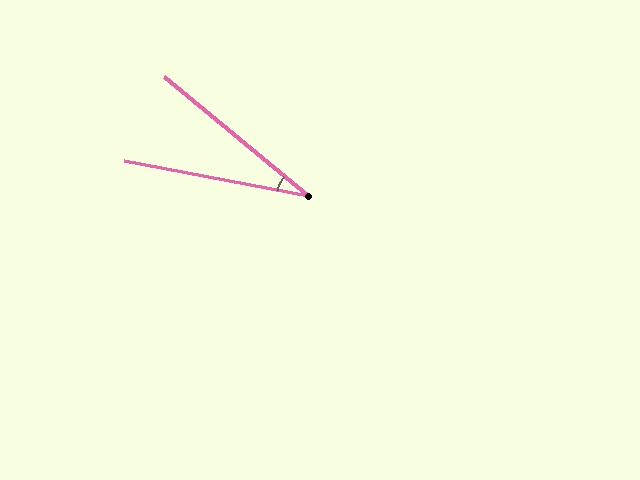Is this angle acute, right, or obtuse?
It is acute.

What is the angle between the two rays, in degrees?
Approximately 29 degrees.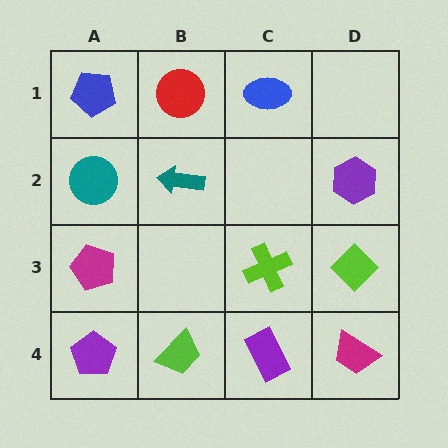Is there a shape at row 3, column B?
No, that cell is empty.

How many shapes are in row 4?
4 shapes.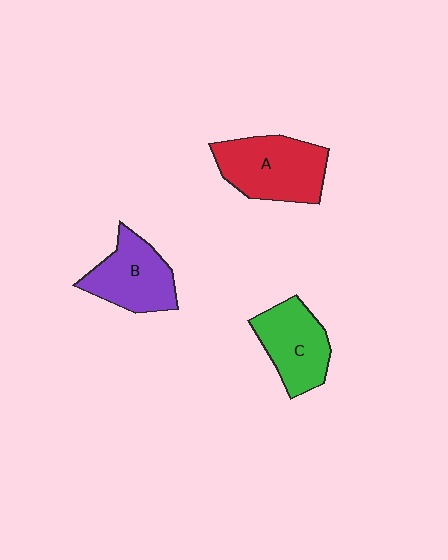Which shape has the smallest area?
Shape C (green).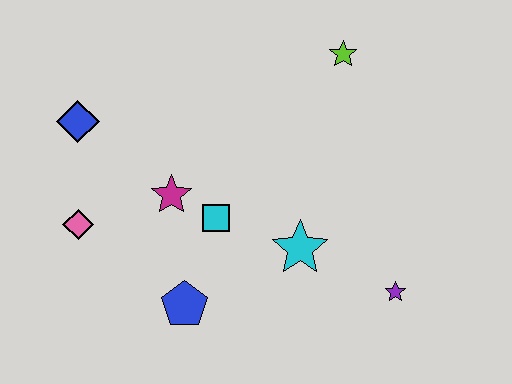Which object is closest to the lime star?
The cyan star is closest to the lime star.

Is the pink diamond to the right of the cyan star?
No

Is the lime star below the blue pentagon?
No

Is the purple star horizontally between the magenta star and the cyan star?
No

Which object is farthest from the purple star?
The blue diamond is farthest from the purple star.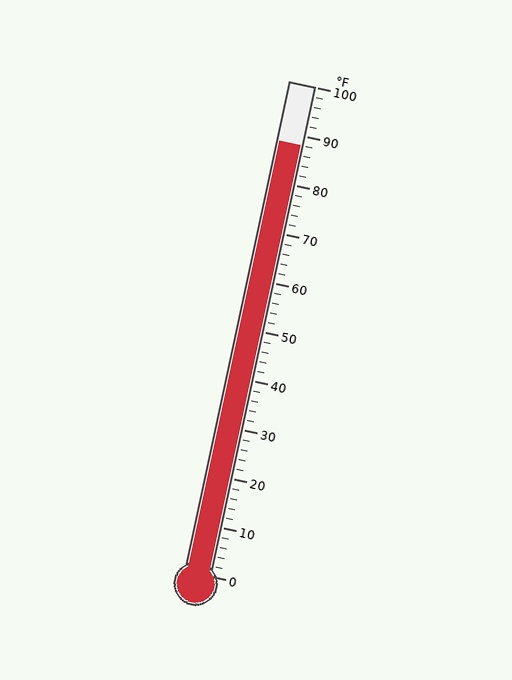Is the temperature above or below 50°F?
The temperature is above 50°F.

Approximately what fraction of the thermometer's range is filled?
The thermometer is filled to approximately 90% of its range.